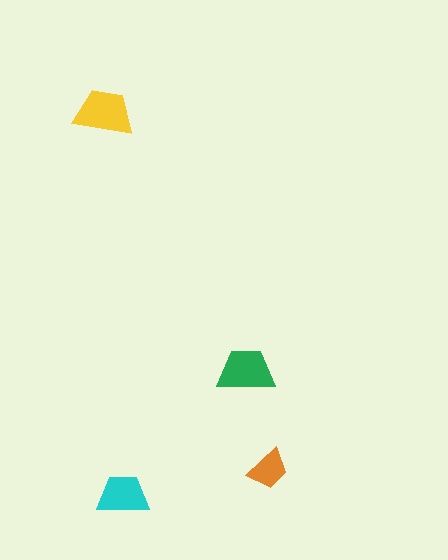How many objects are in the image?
There are 4 objects in the image.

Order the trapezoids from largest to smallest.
the yellow one, the green one, the cyan one, the orange one.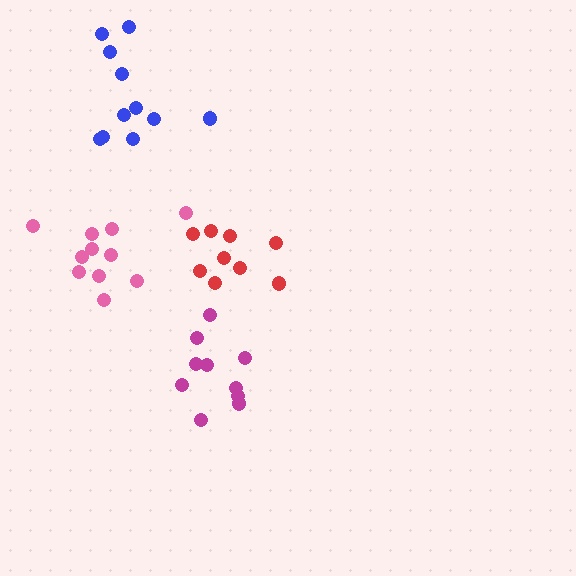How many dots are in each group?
Group 1: 9 dots, Group 2: 11 dots, Group 3: 10 dots, Group 4: 11 dots (41 total).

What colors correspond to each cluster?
The clusters are colored: red, pink, magenta, blue.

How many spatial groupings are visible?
There are 4 spatial groupings.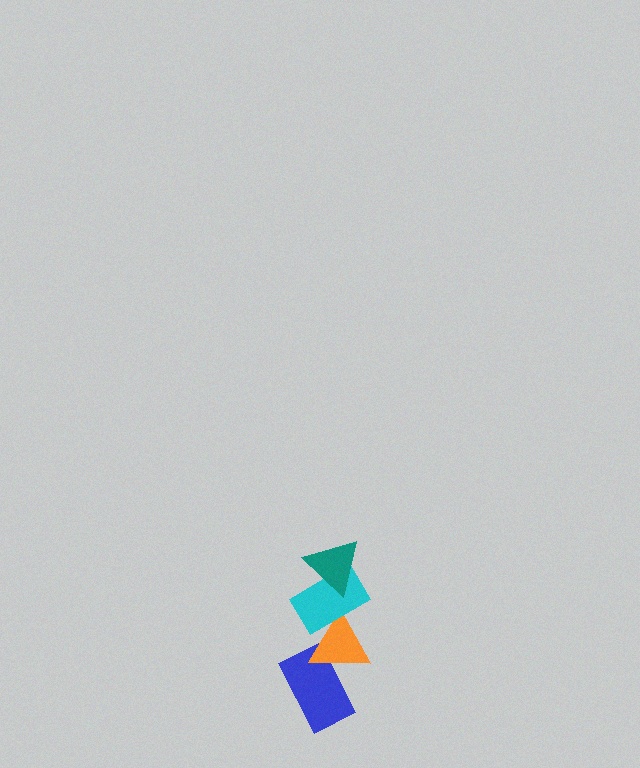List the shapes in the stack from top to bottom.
From top to bottom: the teal triangle, the cyan rectangle, the orange triangle, the blue rectangle.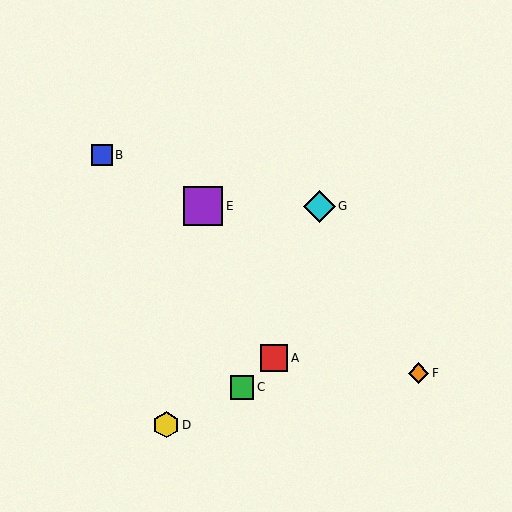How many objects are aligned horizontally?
2 objects (E, G) are aligned horizontally.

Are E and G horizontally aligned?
Yes, both are at y≈206.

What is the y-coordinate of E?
Object E is at y≈206.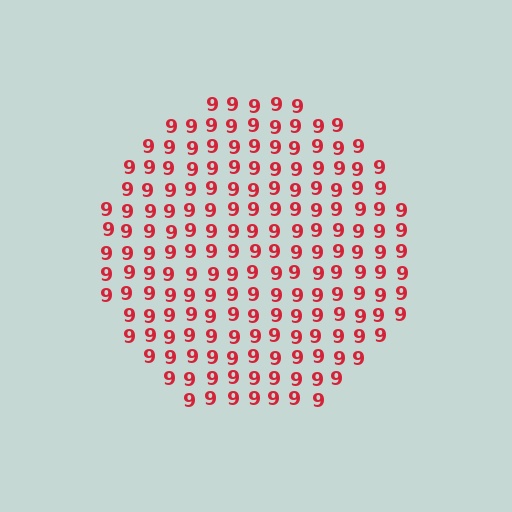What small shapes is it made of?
It is made of small digit 9's.